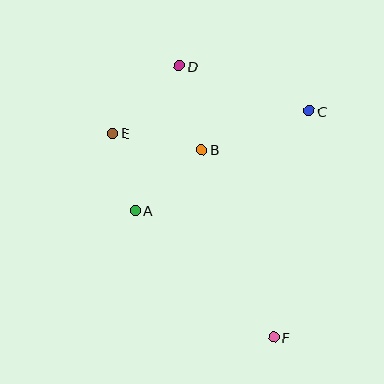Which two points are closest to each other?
Points A and E are closest to each other.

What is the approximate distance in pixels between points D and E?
The distance between D and E is approximately 95 pixels.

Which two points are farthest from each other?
Points D and F are farthest from each other.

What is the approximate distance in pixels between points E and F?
The distance between E and F is approximately 260 pixels.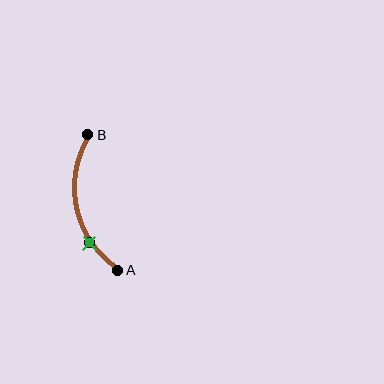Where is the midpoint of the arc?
The arc midpoint is the point on the curve farthest from the straight line joining A and B. It sits to the left of that line.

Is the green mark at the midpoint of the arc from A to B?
No. The green mark lies on the arc but is closer to endpoint A. The arc midpoint would be at the point on the curve equidistant along the arc from both A and B.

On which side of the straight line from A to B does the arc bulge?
The arc bulges to the left of the straight line connecting A and B.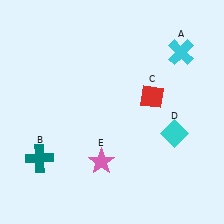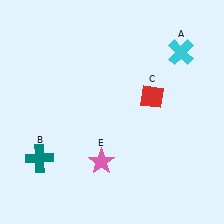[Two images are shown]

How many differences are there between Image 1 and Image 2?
There is 1 difference between the two images.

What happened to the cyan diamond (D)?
The cyan diamond (D) was removed in Image 2. It was in the bottom-right area of Image 1.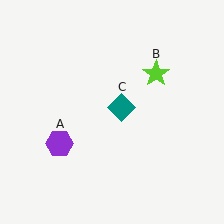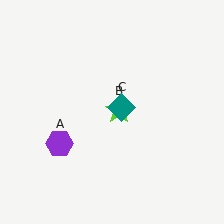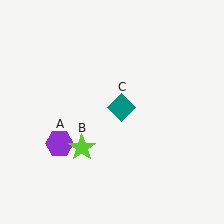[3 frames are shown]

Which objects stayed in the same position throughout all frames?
Purple hexagon (object A) and teal diamond (object C) remained stationary.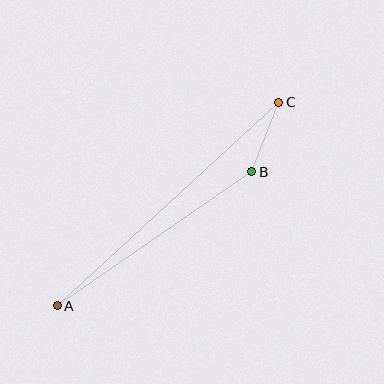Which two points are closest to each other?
Points B and C are closest to each other.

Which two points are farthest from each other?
Points A and C are farthest from each other.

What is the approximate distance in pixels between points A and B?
The distance between A and B is approximately 236 pixels.